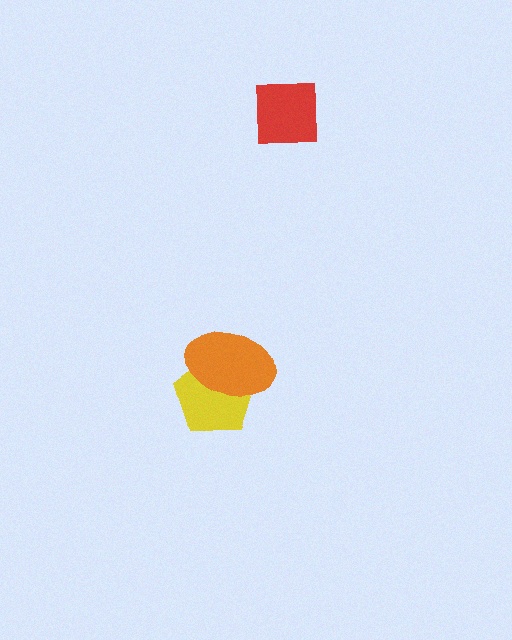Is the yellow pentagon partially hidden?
Yes, it is partially covered by another shape.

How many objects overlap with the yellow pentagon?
1 object overlaps with the yellow pentagon.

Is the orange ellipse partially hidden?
No, no other shape covers it.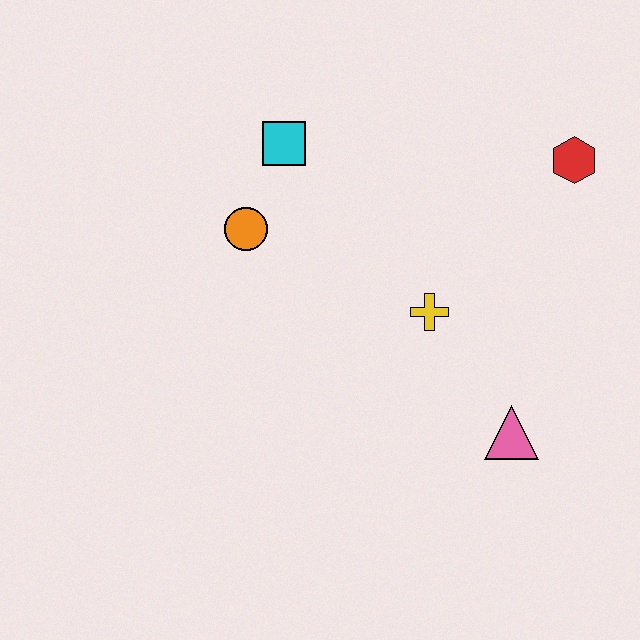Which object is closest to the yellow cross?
The pink triangle is closest to the yellow cross.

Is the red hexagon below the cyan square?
Yes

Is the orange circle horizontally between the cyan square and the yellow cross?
No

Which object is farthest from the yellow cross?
The cyan square is farthest from the yellow cross.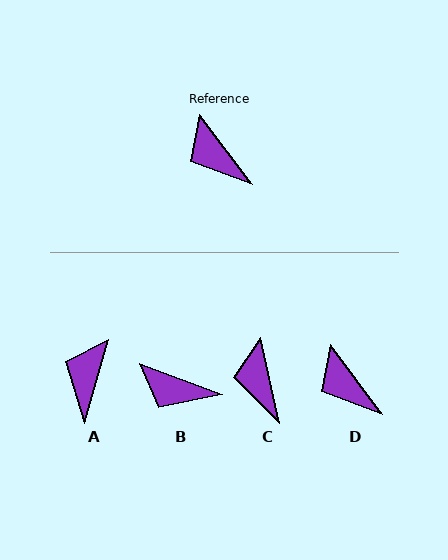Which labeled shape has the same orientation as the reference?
D.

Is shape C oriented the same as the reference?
No, it is off by about 24 degrees.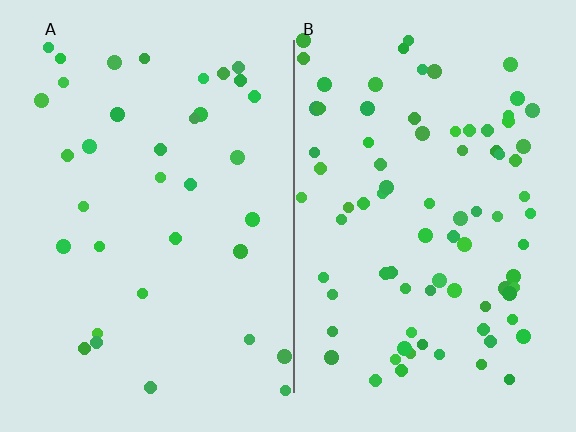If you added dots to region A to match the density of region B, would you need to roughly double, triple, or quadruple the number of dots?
Approximately double.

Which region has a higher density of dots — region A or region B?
B (the right).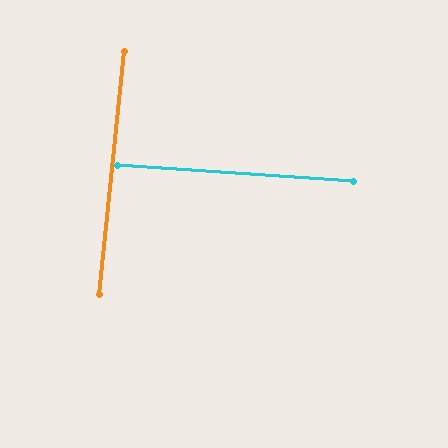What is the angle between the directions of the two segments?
Approximately 88 degrees.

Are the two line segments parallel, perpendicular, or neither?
Perpendicular — they meet at approximately 88°.